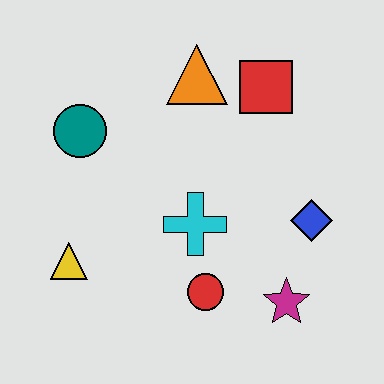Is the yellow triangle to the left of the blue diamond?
Yes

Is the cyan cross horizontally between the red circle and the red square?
No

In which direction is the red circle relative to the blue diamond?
The red circle is to the left of the blue diamond.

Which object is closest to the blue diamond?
The magenta star is closest to the blue diamond.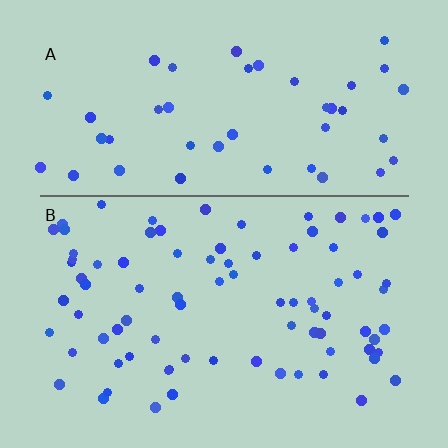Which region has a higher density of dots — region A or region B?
B (the bottom).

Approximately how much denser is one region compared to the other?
Approximately 1.7× — region B over region A.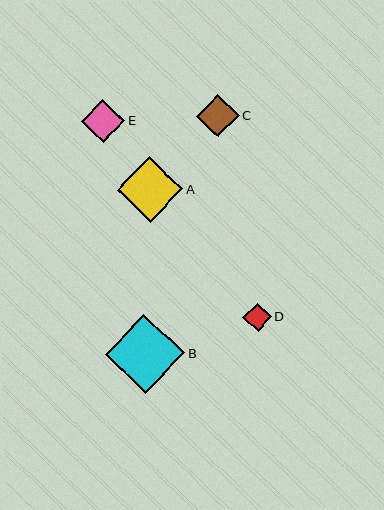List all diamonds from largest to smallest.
From largest to smallest: B, A, E, C, D.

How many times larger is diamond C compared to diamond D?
Diamond C is approximately 1.5 times the size of diamond D.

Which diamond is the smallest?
Diamond D is the smallest with a size of approximately 29 pixels.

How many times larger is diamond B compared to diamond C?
Diamond B is approximately 1.9 times the size of diamond C.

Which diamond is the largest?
Diamond B is the largest with a size of approximately 79 pixels.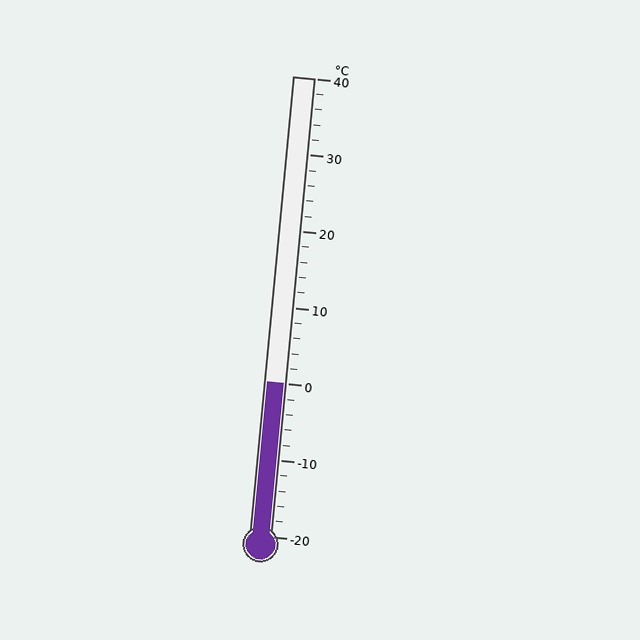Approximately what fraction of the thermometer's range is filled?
The thermometer is filled to approximately 35% of its range.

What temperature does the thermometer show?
The thermometer shows approximately 0°C.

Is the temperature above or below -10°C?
The temperature is above -10°C.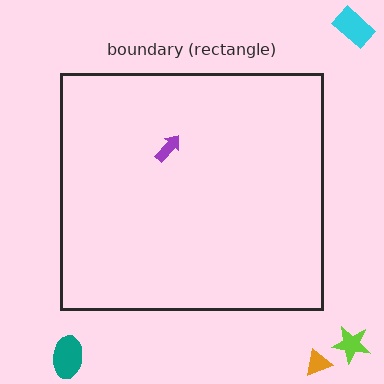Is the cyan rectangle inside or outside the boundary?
Outside.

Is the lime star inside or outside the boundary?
Outside.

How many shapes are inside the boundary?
1 inside, 4 outside.